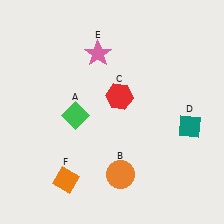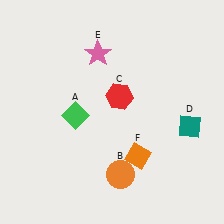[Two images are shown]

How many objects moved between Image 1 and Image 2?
1 object moved between the two images.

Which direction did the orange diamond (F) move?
The orange diamond (F) moved right.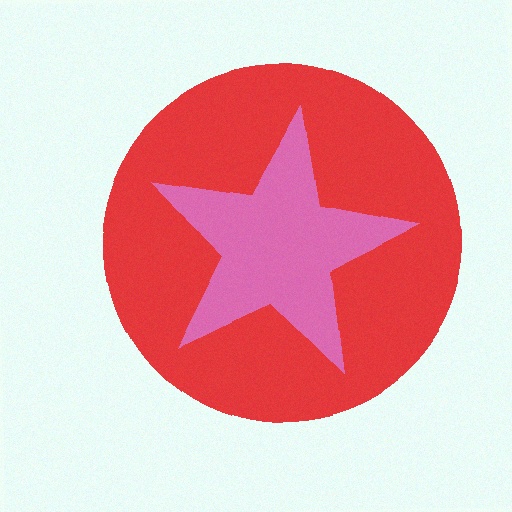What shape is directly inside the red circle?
The pink star.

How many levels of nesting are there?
2.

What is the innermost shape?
The pink star.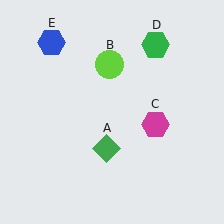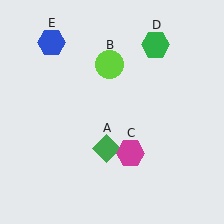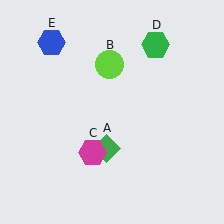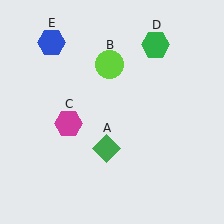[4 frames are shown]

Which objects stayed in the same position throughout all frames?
Green diamond (object A) and lime circle (object B) and green hexagon (object D) and blue hexagon (object E) remained stationary.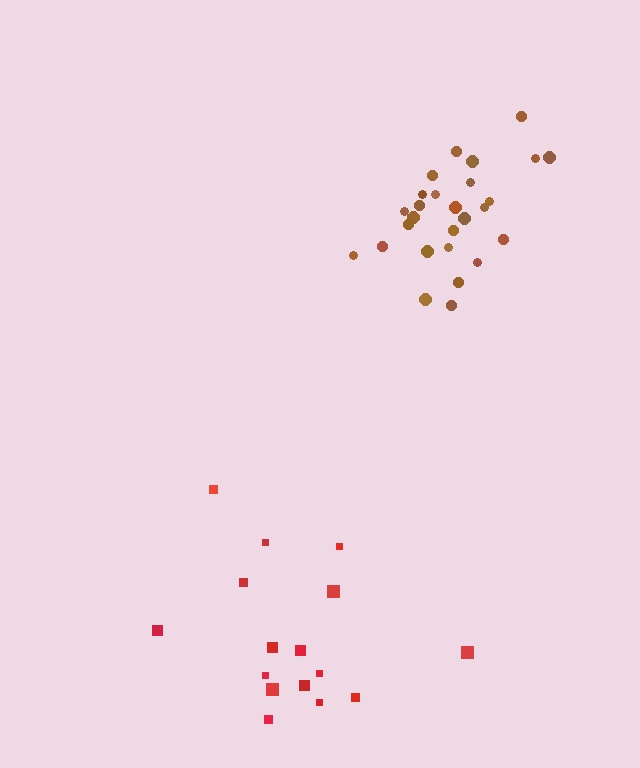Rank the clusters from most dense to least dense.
brown, red.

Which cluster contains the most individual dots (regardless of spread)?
Brown (27).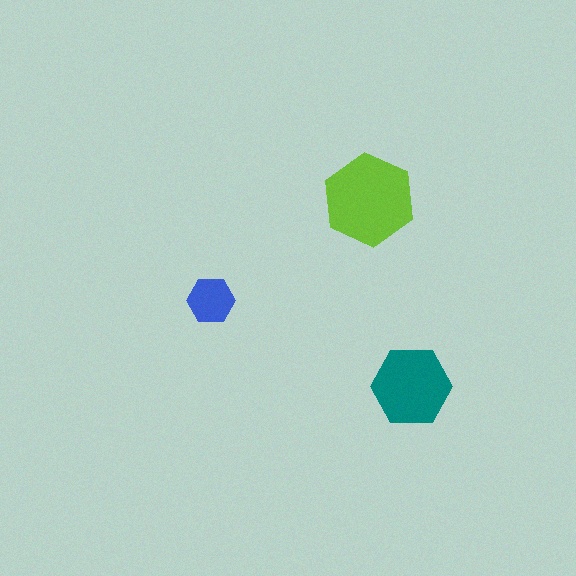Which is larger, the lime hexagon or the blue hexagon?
The lime one.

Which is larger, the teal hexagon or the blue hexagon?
The teal one.